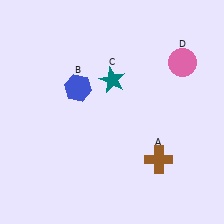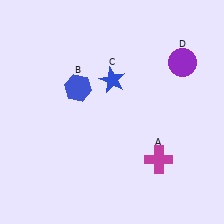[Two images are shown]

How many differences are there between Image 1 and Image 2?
There are 3 differences between the two images.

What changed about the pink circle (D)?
In Image 1, D is pink. In Image 2, it changed to purple.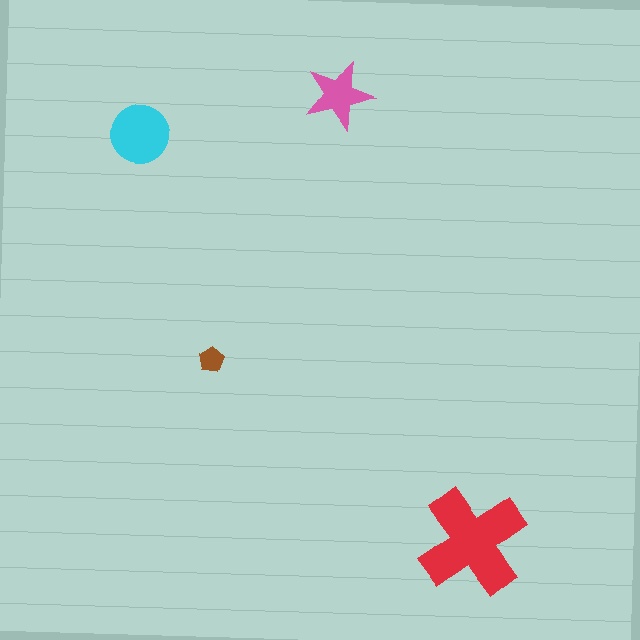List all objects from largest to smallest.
The red cross, the cyan circle, the pink star, the brown pentagon.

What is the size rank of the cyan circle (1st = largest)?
2nd.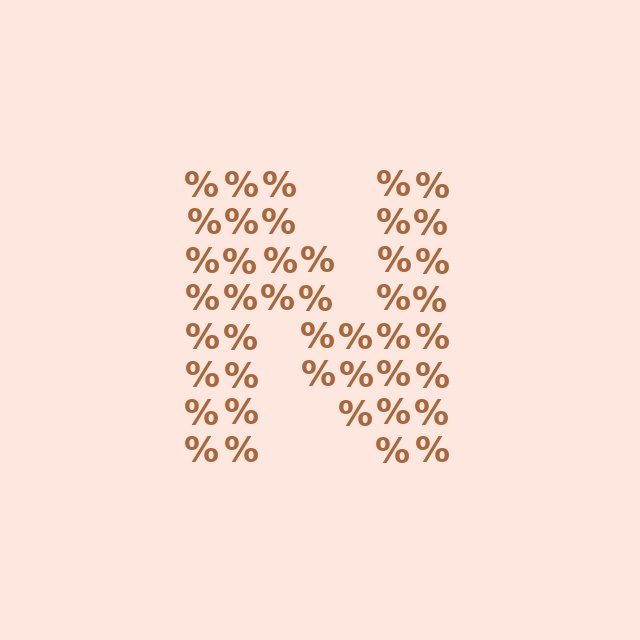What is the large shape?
The large shape is the letter N.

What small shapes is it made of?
It is made of small percent signs.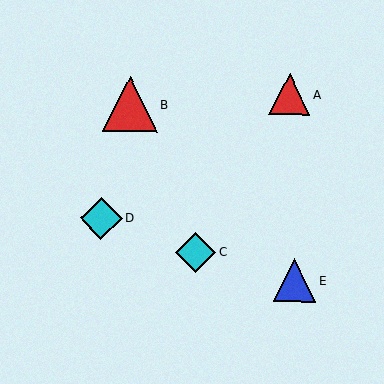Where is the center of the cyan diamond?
The center of the cyan diamond is at (101, 218).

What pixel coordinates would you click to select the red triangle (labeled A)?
Click at (289, 94) to select the red triangle A.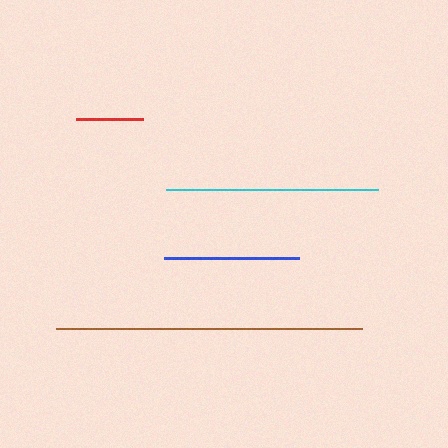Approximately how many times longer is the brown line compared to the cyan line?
The brown line is approximately 1.4 times the length of the cyan line.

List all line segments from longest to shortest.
From longest to shortest: brown, cyan, blue, red.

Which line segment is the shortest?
The red line is the shortest at approximately 66 pixels.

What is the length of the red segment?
The red segment is approximately 66 pixels long.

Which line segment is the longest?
The brown line is the longest at approximately 306 pixels.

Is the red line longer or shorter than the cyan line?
The cyan line is longer than the red line.